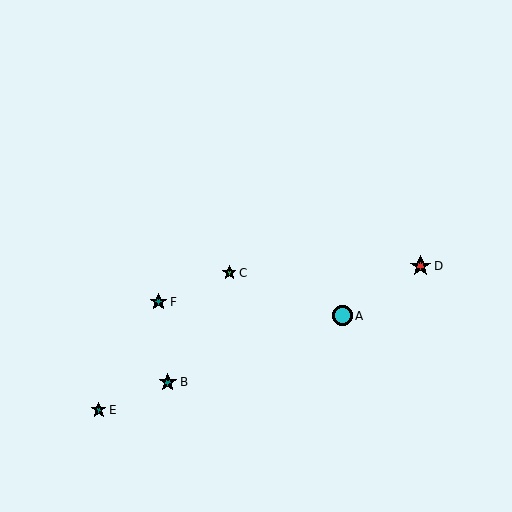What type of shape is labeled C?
Shape C is a green star.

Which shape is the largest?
The red star (labeled D) is the largest.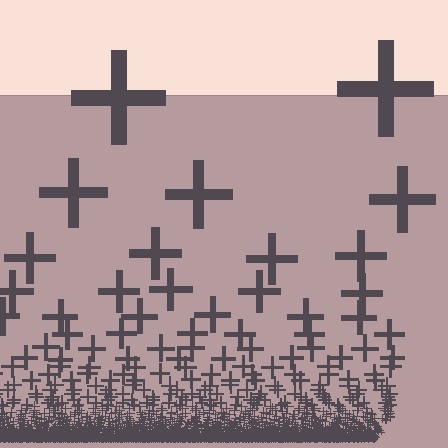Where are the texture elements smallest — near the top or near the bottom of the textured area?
Near the bottom.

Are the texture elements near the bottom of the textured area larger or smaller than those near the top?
Smaller. The gradient is inverted — elements near the bottom are smaller and denser.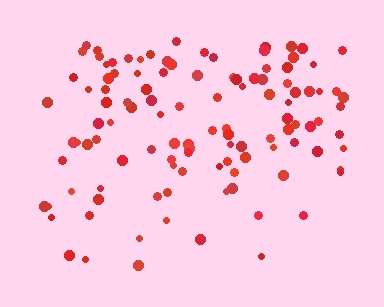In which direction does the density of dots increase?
From bottom to top, with the top side densest.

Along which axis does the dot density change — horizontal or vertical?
Vertical.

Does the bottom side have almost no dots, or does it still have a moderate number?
Still a moderate number, just noticeably fewer than the top.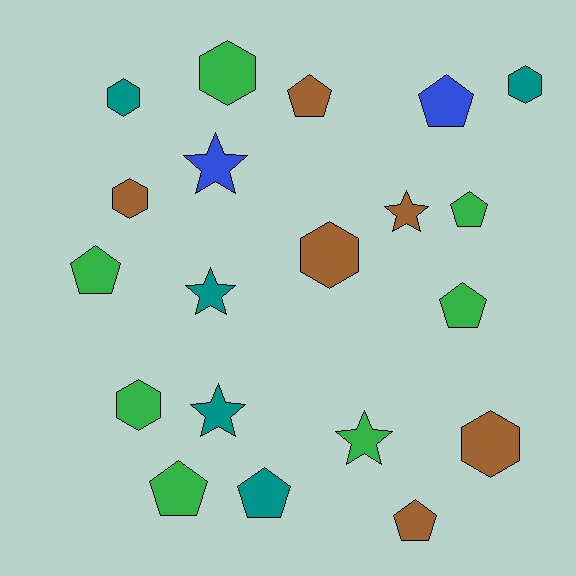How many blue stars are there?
There is 1 blue star.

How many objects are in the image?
There are 20 objects.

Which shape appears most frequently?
Pentagon, with 8 objects.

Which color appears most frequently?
Green, with 7 objects.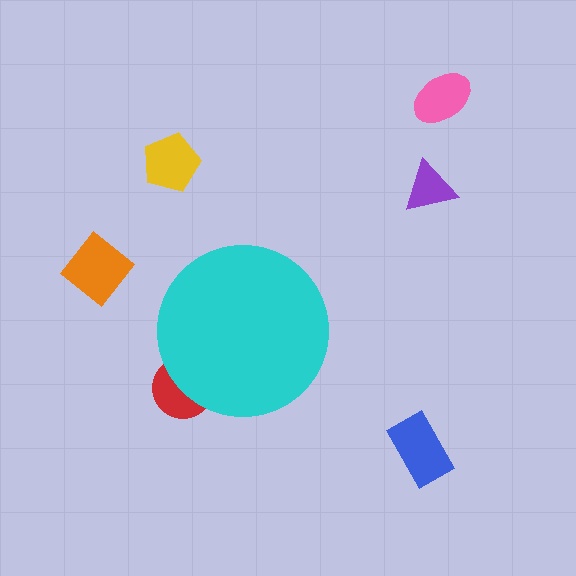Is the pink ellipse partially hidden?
No, the pink ellipse is fully visible.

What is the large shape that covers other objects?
A cyan circle.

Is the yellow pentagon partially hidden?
No, the yellow pentagon is fully visible.